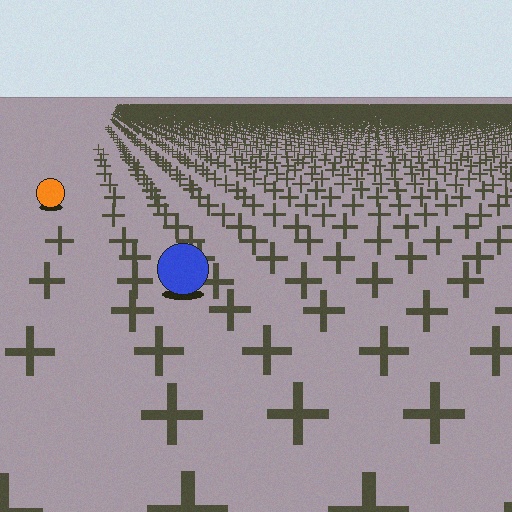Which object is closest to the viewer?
The blue circle is closest. The texture marks near it are larger and more spread out.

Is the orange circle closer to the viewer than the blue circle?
No. The blue circle is closer — you can tell from the texture gradient: the ground texture is coarser near it.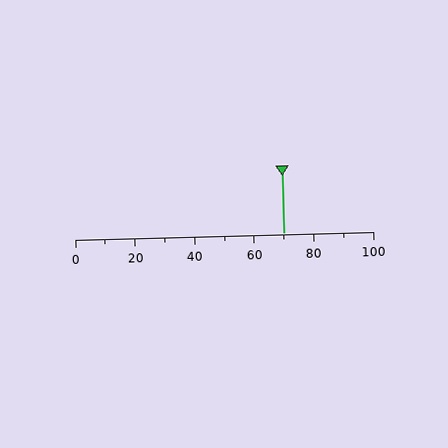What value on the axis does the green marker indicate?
The marker indicates approximately 70.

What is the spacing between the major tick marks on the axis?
The major ticks are spaced 20 apart.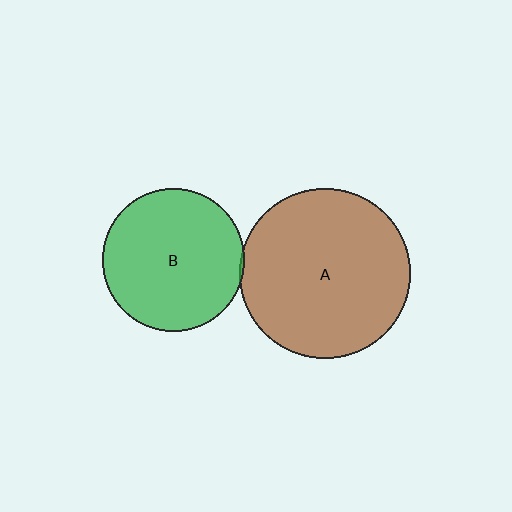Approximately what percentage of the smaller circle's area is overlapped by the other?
Approximately 5%.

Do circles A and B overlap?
Yes.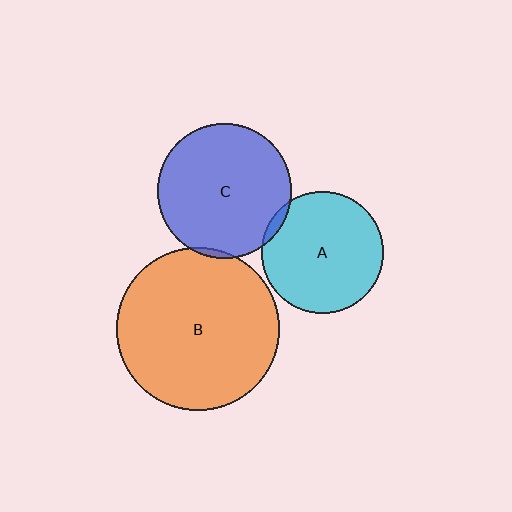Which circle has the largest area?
Circle B (orange).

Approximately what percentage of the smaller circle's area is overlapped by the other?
Approximately 5%.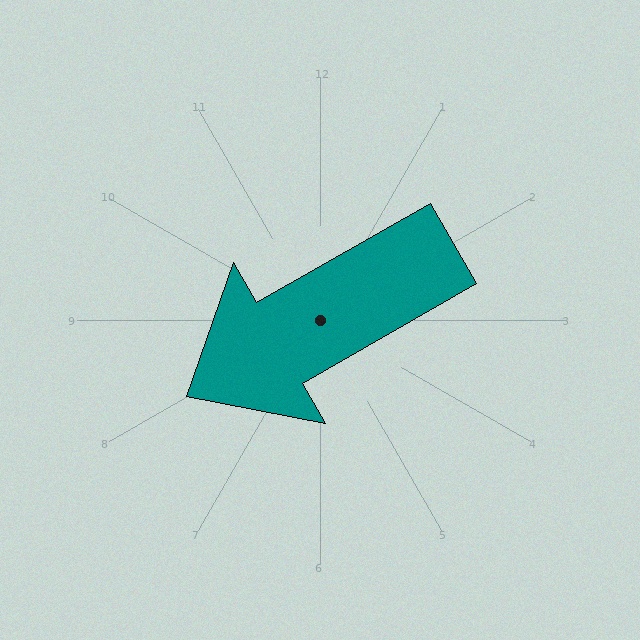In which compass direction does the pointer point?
Southwest.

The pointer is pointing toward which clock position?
Roughly 8 o'clock.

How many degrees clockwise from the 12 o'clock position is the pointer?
Approximately 240 degrees.